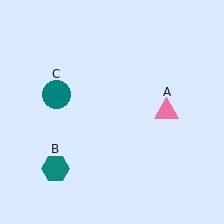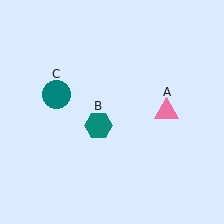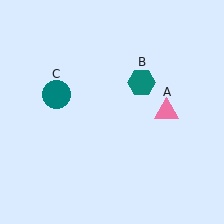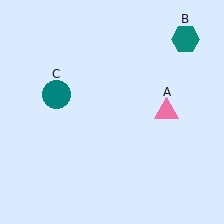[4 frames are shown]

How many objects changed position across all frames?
1 object changed position: teal hexagon (object B).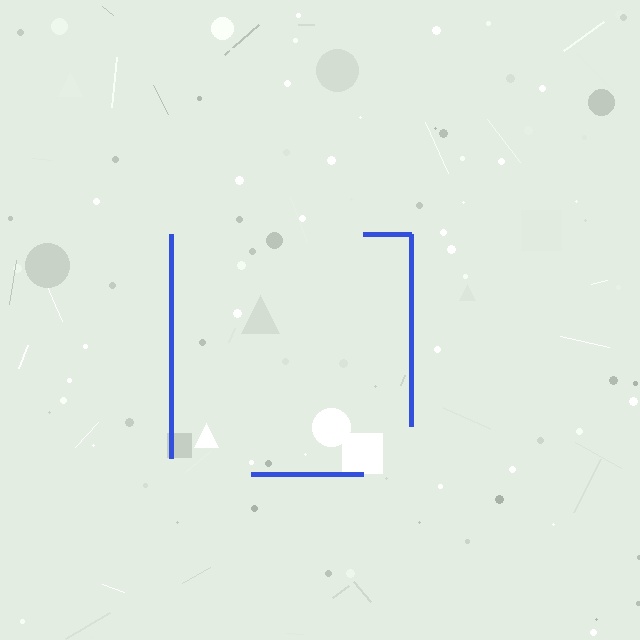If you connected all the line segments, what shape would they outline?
They would outline a square.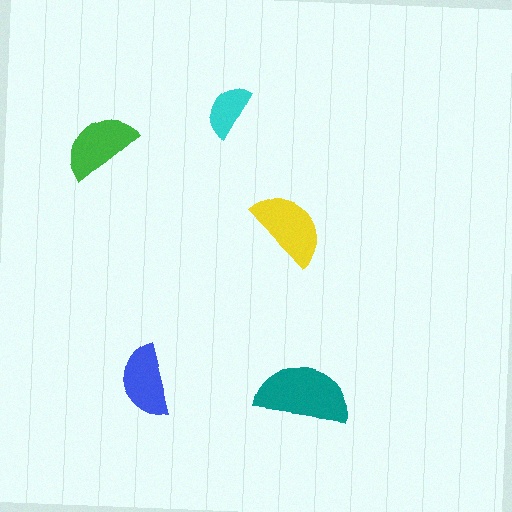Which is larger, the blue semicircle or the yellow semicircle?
The yellow one.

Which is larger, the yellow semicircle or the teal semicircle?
The teal one.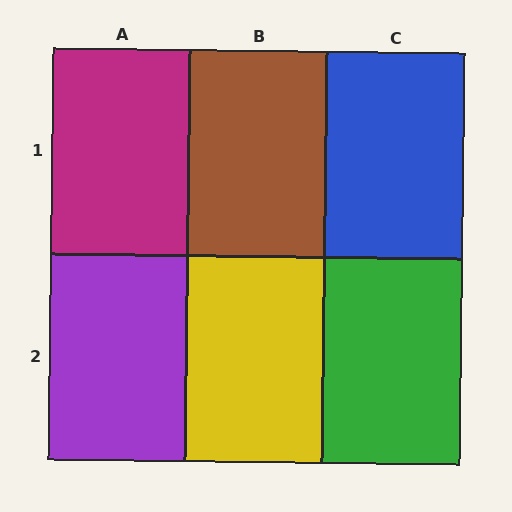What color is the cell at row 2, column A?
Purple.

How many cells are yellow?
1 cell is yellow.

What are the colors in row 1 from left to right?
Magenta, brown, blue.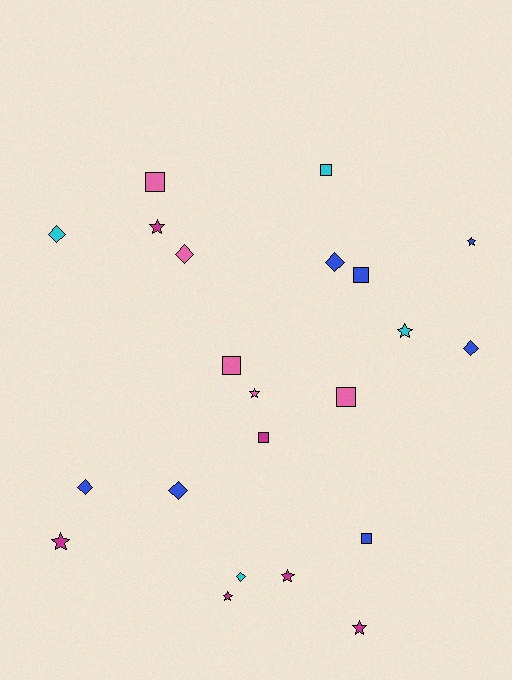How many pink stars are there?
There is 1 pink star.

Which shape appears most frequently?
Star, with 8 objects.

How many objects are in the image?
There are 22 objects.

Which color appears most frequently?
Blue, with 7 objects.